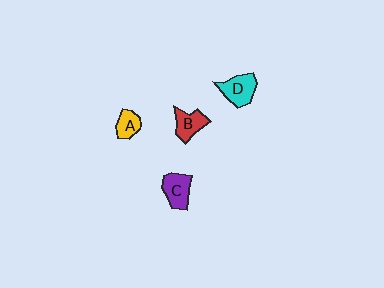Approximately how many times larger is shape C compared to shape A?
Approximately 1.5 times.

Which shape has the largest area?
Shape D (cyan).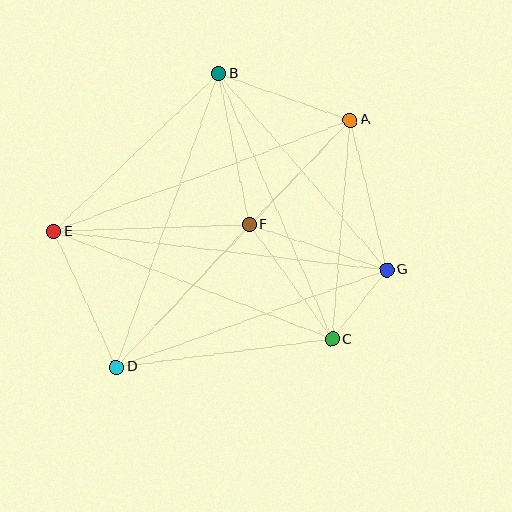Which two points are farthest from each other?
Points A and D are farthest from each other.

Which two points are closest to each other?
Points C and G are closest to each other.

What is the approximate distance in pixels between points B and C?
The distance between B and C is approximately 289 pixels.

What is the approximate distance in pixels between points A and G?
The distance between A and G is approximately 154 pixels.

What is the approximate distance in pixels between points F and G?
The distance between F and G is approximately 145 pixels.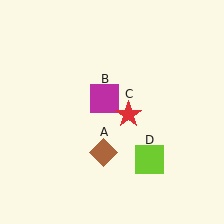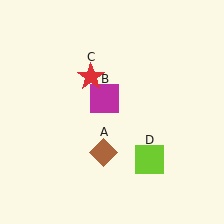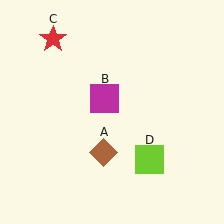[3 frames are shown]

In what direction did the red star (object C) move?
The red star (object C) moved up and to the left.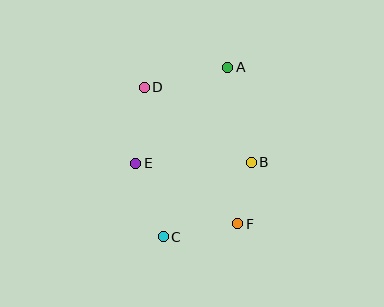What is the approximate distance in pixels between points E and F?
The distance between E and F is approximately 119 pixels.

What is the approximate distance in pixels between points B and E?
The distance between B and E is approximately 115 pixels.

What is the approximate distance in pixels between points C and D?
The distance between C and D is approximately 151 pixels.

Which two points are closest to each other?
Points B and F are closest to each other.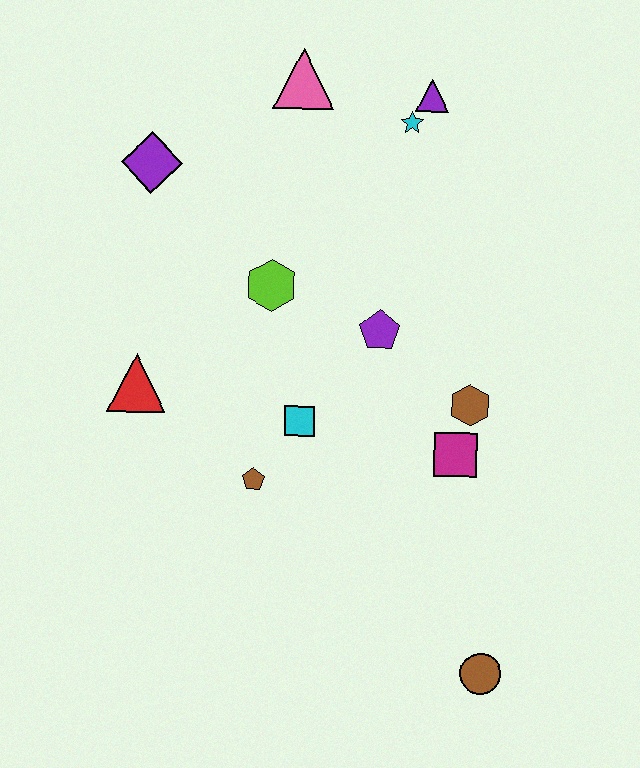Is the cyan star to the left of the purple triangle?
Yes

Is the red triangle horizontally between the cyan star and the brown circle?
No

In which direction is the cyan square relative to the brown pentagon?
The cyan square is above the brown pentagon.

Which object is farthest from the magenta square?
The purple diamond is farthest from the magenta square.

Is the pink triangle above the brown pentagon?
Yes